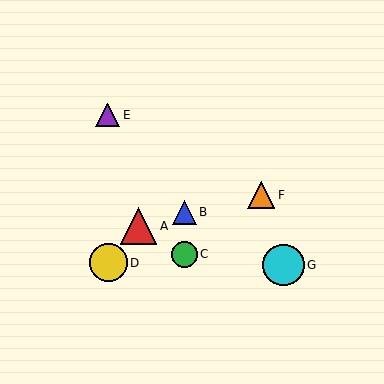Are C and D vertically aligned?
No, C is at x≈184 and D is at x≈108.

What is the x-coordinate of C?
Object C is at x≈184.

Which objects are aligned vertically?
Objects B, C are aligned vertically.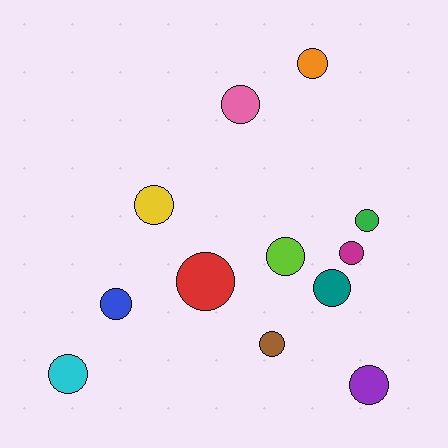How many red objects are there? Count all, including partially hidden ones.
There is 1 red object.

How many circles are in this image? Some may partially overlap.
There are 12 circles.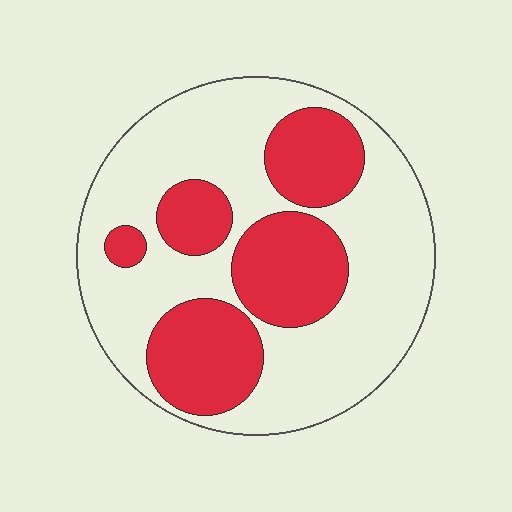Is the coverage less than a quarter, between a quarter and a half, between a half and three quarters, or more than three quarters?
Between a quarter and a half.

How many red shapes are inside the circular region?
5.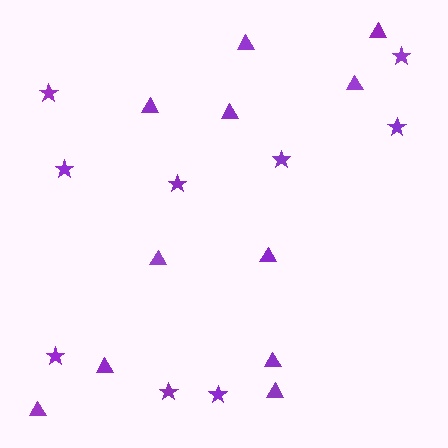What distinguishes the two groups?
There are 2 groups: one group of triangles (11) and one group of stars (9).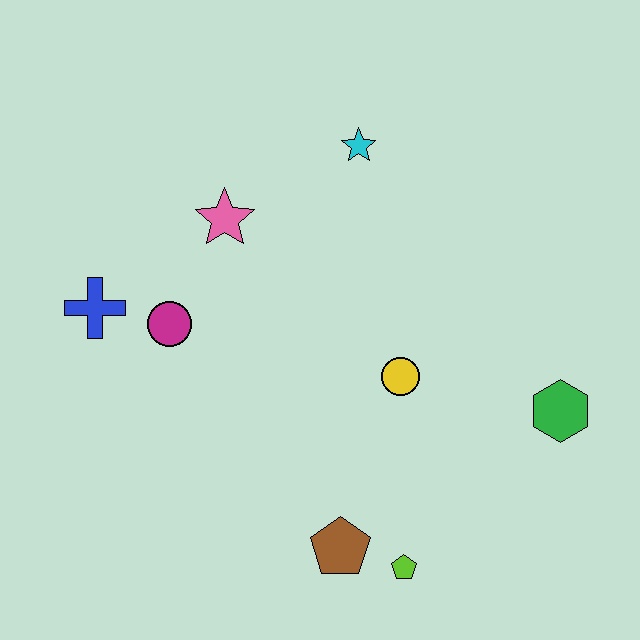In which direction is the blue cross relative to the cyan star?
The blue cross is to the left of the cyan star.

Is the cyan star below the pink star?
No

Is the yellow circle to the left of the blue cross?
No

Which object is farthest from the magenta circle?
The green hexagon is farthest from the magenta circle.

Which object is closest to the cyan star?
The pink star is closest to the cyan star.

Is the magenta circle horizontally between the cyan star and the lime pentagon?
No